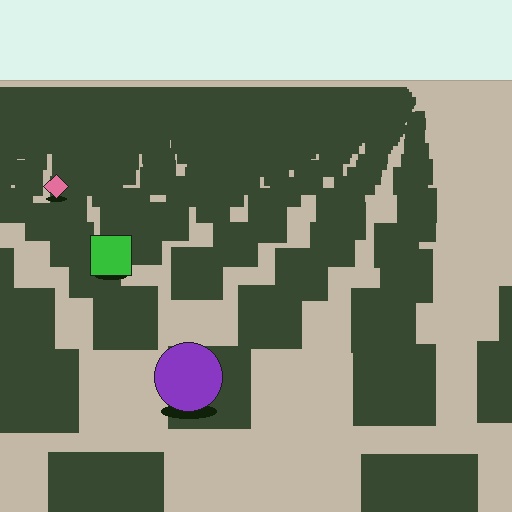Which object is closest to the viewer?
The purple circle is closest. The texture marks near it are larger and more spread out.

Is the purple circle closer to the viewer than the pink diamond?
Yes. The purple circle is closer — you can tell from the texture gradient: the ground texture is coarser near it.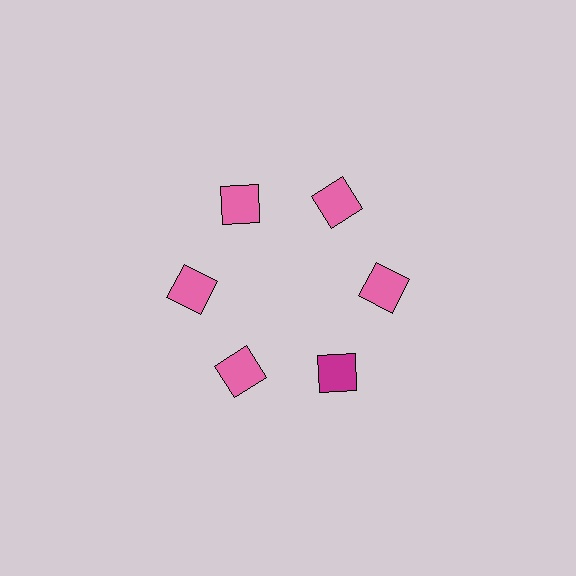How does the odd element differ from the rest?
It has a different color: magenta instead of pink.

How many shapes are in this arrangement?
There are 6 shapes arranged in a ring pattern.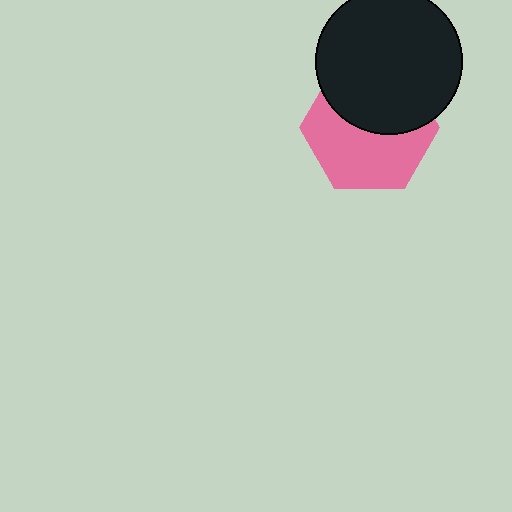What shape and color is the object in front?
The object in front is a black circle.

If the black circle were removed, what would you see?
You would see the complete pink hexagon.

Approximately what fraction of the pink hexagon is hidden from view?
Roughly 44% of the pink hexagon is hidden behind the black circle.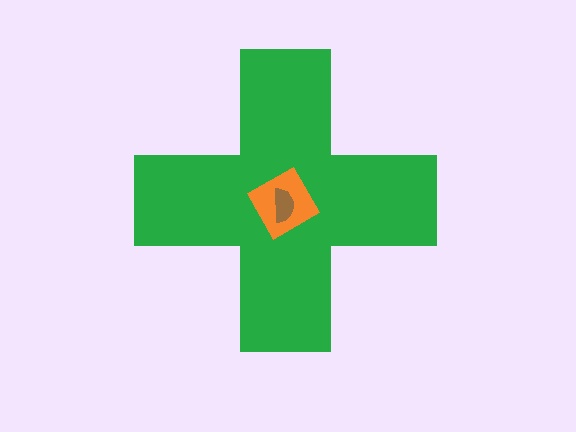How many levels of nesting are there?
3.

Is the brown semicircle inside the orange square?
Yes.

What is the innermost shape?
The brown semicircle.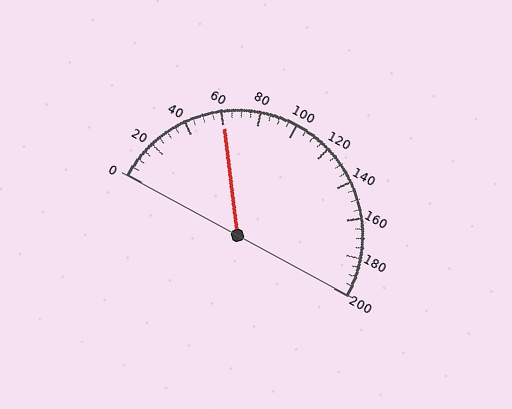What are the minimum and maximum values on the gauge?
The gauge ranges from 0 to 200.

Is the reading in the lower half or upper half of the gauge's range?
The reading is in the lower half of the range (0 to 200).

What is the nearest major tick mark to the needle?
The nearest major tick mark is 60.